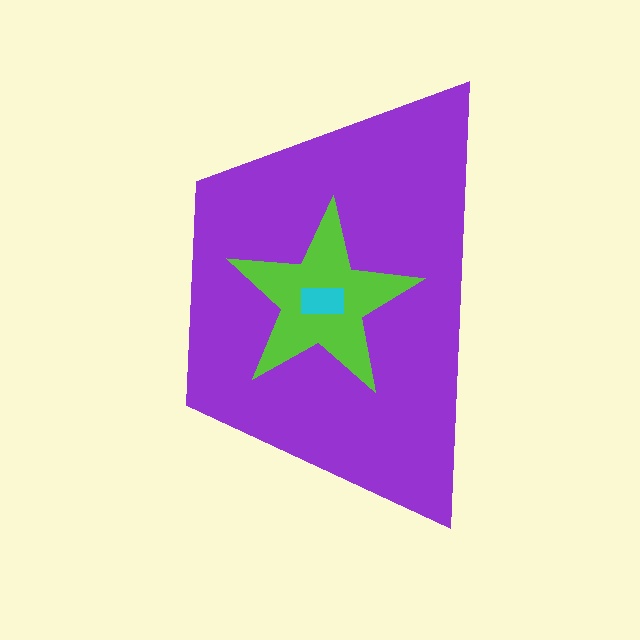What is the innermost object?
The cyan rectangle.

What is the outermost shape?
The purple trapezoid.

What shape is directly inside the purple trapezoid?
The lime star.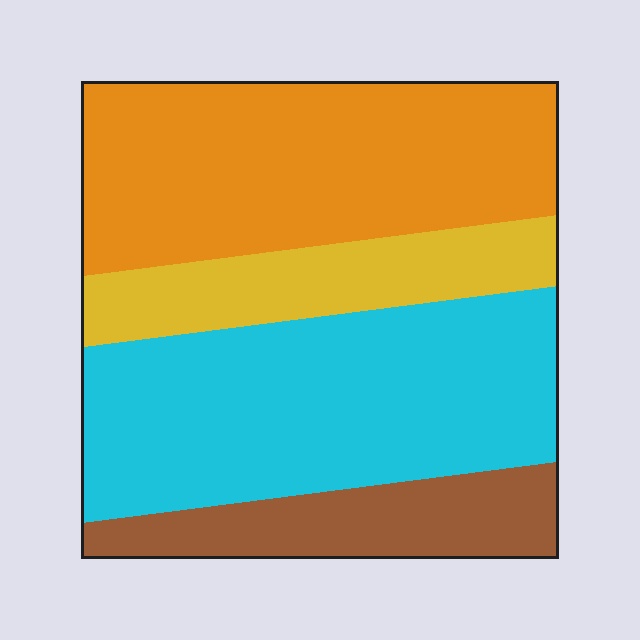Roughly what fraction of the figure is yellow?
Yellow takes up less than a sixth of the figure.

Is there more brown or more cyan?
Cyan.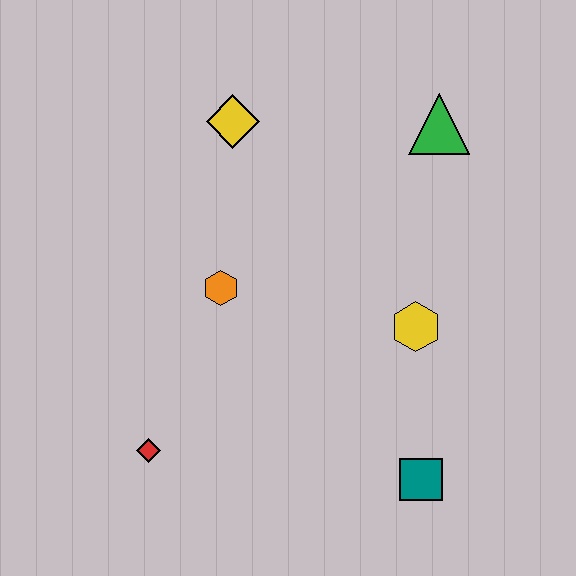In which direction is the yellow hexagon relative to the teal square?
The yellow hexagon is above the teal square.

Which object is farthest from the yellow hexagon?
The red diamond is farthest from the yellow hexagon.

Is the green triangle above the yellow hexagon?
Yes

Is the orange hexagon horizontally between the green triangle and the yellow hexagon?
No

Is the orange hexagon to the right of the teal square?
No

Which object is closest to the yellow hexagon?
The teal square is closest to the yellow hexagon.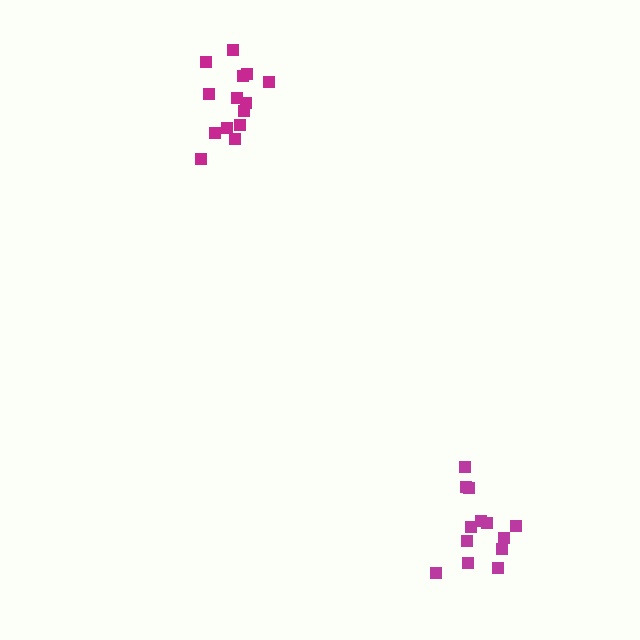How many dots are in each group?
Group 1: 14 dots, Group 2: 13 dots (27 total).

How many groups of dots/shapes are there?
There are 2 groups.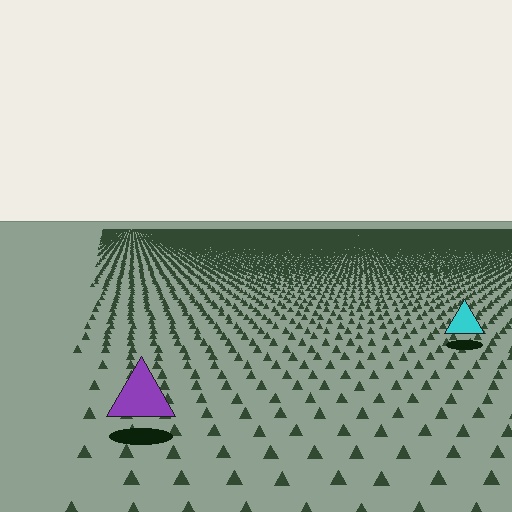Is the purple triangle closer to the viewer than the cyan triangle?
Yes. The purple triangle is closer — you can tell from the texture gradient: the ground texture is coarser near it.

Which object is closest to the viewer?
The purple triangle is closest. The texture marks near it are larger and more spread out.